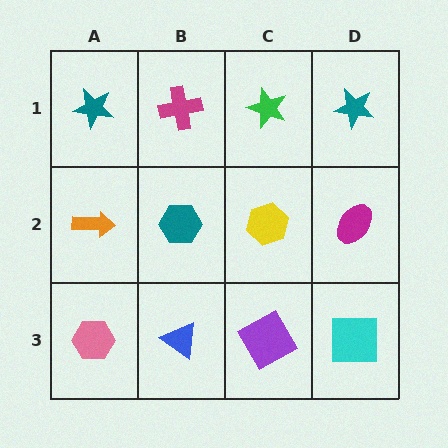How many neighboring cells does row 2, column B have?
4.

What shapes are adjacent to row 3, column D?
A magenta ellipse (row 2, column D), a purple square (row 3, column C).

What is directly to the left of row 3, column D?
A purple square.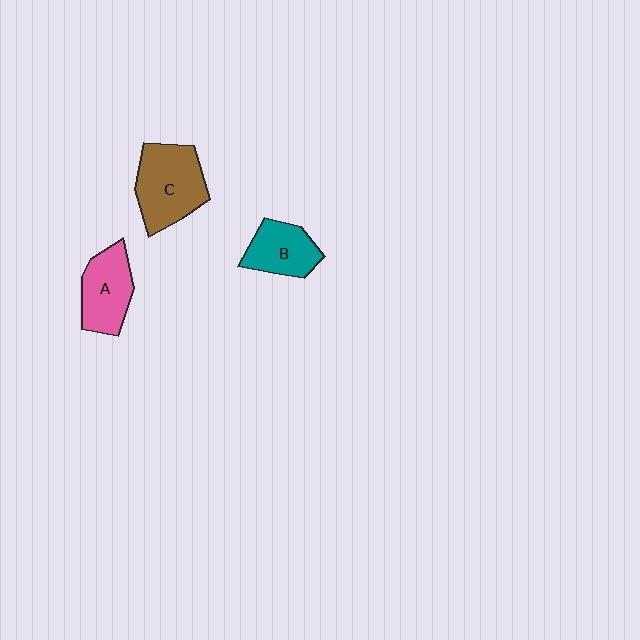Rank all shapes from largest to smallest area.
From largest to smallest: C (brown), A (pink), B (teal).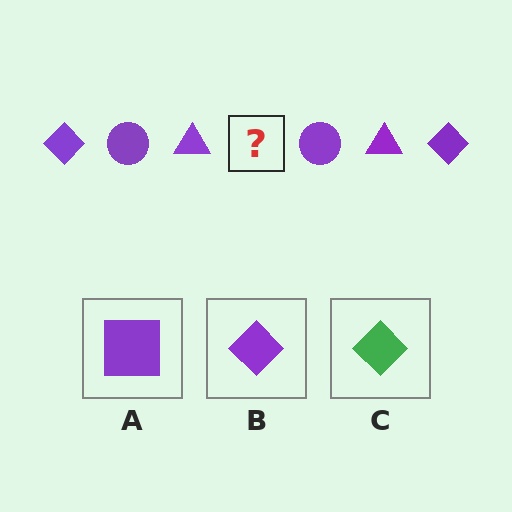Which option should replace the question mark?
Option B.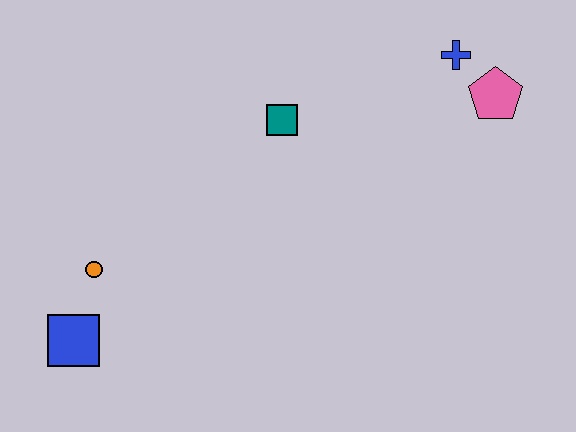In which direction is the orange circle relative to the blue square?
The orange circle is above the blue square.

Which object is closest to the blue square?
The orange circle is closest to the blue square.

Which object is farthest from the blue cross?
The blue square is farthest from the blue cross.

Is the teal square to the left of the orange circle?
No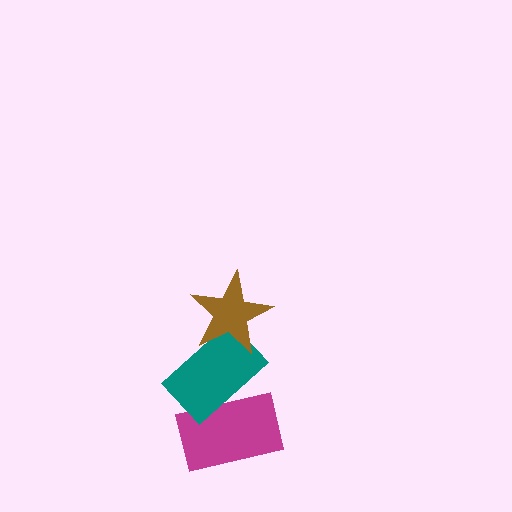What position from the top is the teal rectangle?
The teal rectangle is 2nd from the top.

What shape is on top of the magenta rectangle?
The teal rectangle is on top of the magenta rectangle.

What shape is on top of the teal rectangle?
The brown star is on top of the teal rectangle.